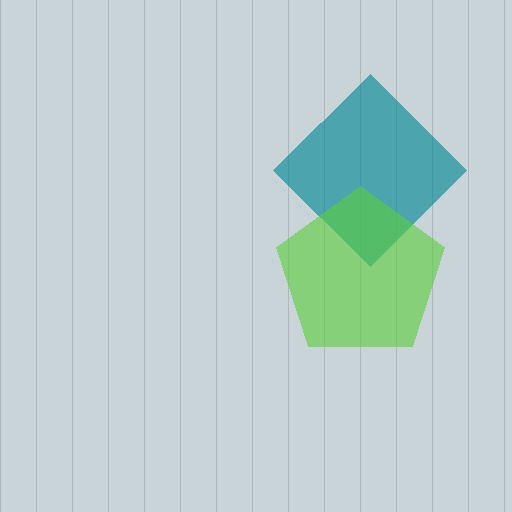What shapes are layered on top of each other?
The layered shapes are: a teal diamond, a lime pentagon.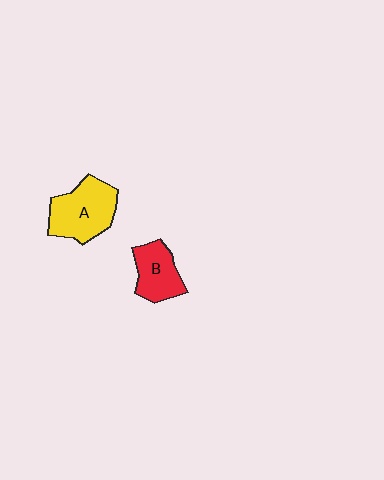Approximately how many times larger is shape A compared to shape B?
Approximately 1.4 times.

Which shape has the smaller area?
Shape B (red).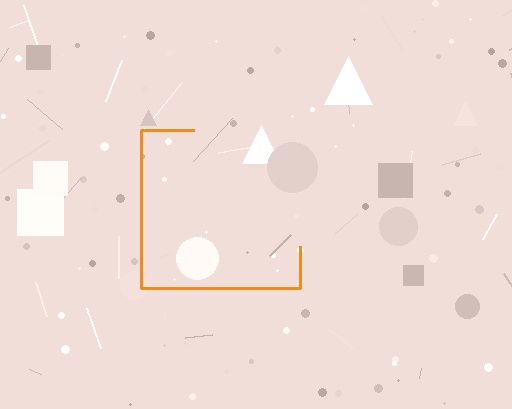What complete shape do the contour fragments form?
The contour fragments form a square.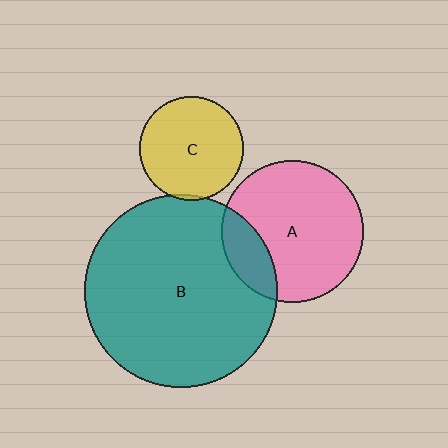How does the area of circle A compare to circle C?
Approximately 1.9 times.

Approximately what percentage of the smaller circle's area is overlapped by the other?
Approximately 20%.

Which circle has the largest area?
Circle B (teal).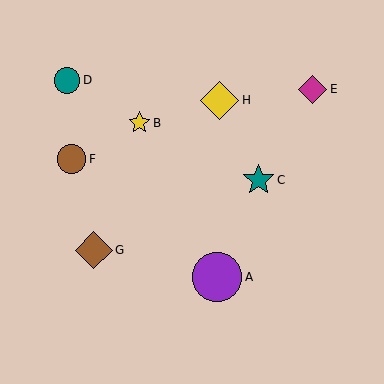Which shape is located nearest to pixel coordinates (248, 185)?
The teal star (labeled C) at (259, 180) is nearest to that location.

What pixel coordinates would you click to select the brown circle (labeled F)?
Click at (72, 159) to select the brown circle F.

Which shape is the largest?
The purple circle (labeled A) is the largest.